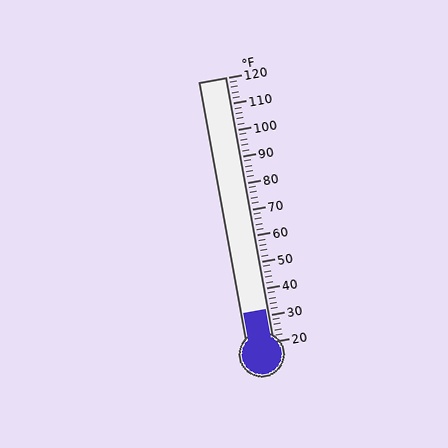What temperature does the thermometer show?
The thermometer shows approximately 32°F.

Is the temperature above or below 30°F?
The temperature is above 30°F.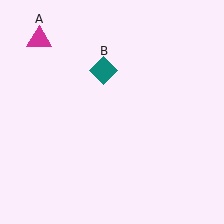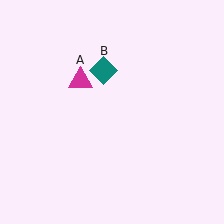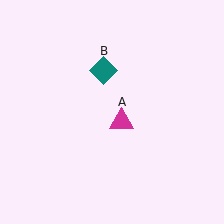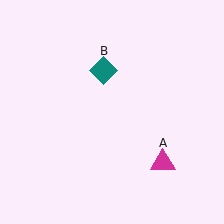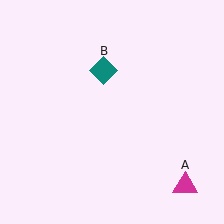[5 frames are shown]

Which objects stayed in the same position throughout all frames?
Teal diamond (object B) remained stationary.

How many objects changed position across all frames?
1 object changed position: magenta triangle (object A).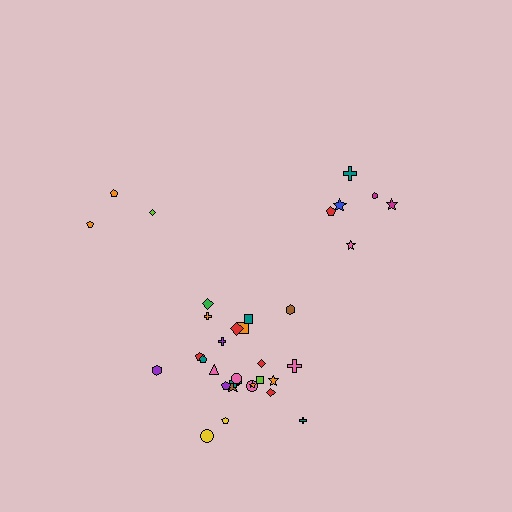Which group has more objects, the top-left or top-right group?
The top-right group.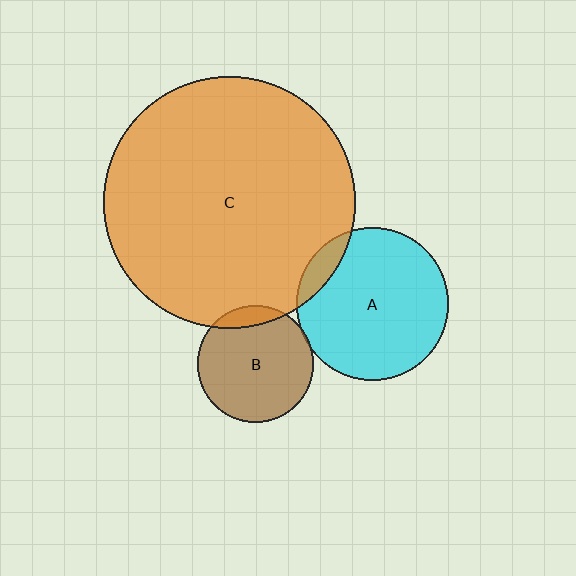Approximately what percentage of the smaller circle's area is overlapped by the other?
Approximately 10%.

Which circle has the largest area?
Circle C (orange).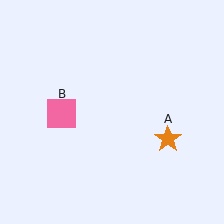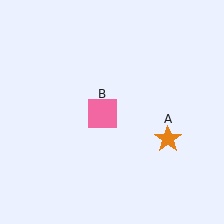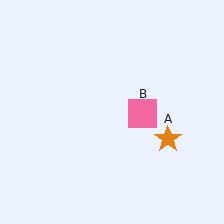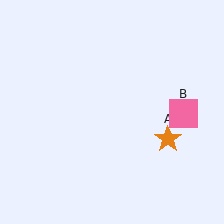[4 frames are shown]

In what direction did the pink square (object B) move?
The pink square (object B) moved right.